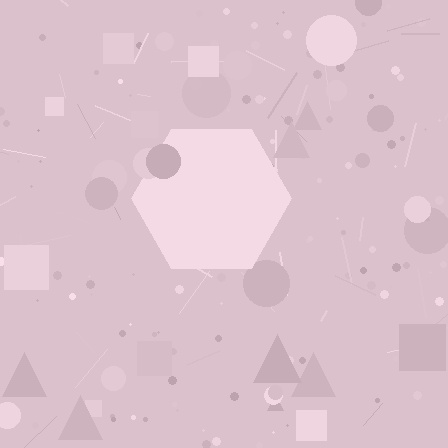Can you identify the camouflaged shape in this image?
The camouflaged shape is a hexagon.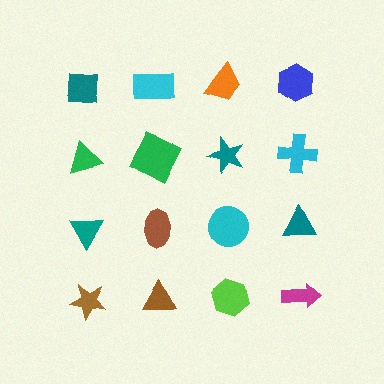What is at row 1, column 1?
A teal square.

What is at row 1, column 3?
An orange trapezoid.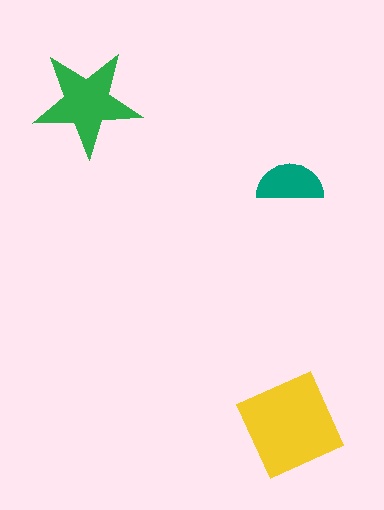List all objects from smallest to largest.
The teal semicircle, the green star, the yellow diamond.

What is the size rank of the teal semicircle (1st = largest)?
3rd.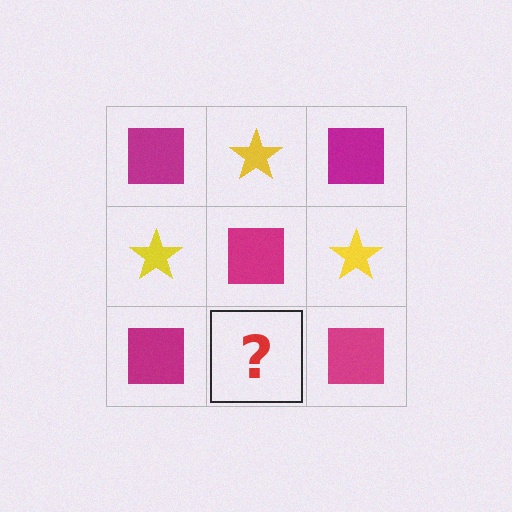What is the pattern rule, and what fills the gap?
The rule is that it alternates magenta square and yellow star in a checkerboard pattern. The gap should be filled with a yellow star.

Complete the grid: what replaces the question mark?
The question mark should be replaced with a yellow star.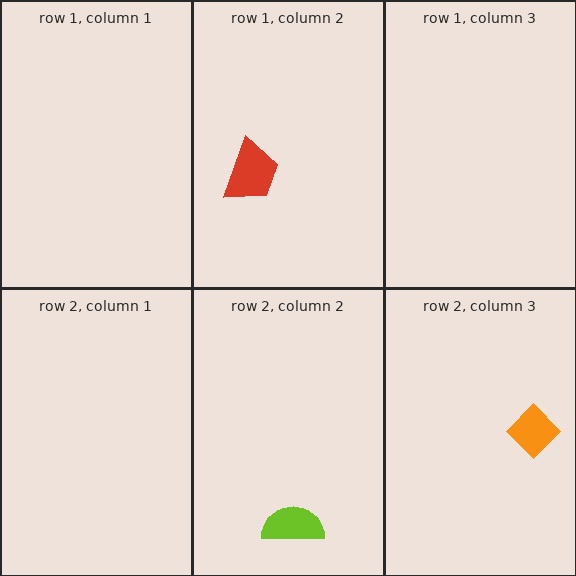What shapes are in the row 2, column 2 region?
The lime semicircle.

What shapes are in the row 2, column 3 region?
The orange diamond.